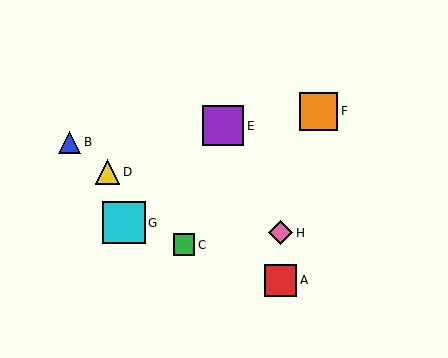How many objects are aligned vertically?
2 objects (A, H) are aligned vertically.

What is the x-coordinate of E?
Object E is at x≈223.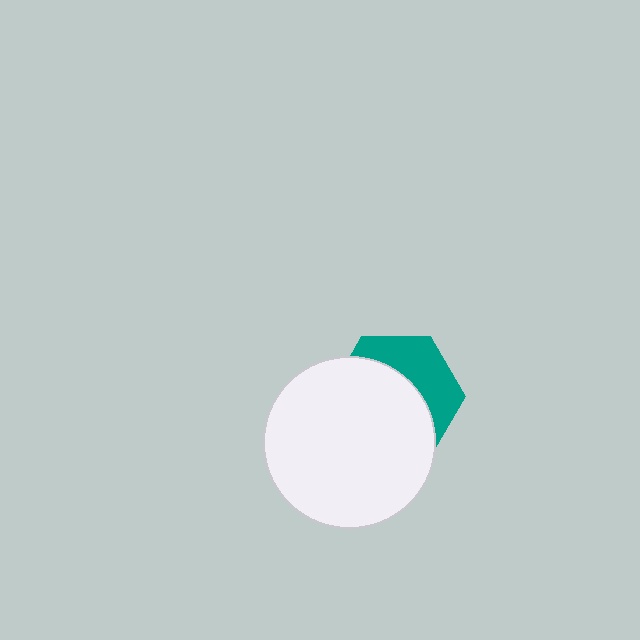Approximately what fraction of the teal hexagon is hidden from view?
Roughly 62% of the teal hexagon is hidden behind the white circle.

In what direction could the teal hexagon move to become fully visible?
The teal hexagon could move toward the upper-right. That would shift it out from behind the white circle entirely.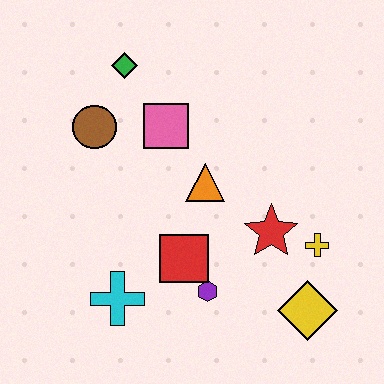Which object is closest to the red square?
The purple hexagon is closest to the red square.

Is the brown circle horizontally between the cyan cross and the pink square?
No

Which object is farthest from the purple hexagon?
The green diamond is farthest from the purple hexagon.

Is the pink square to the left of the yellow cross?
Yes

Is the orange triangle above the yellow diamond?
Yes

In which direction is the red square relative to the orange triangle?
The red square is below the orange triangle.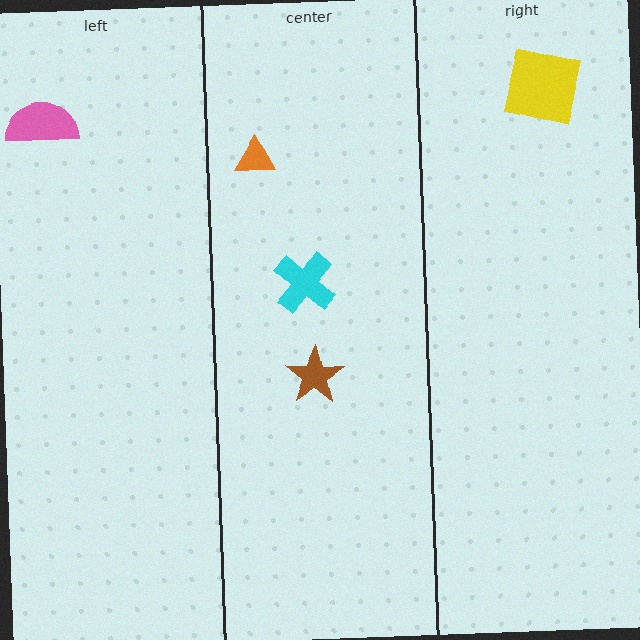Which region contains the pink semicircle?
The left region.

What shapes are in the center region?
The cyan cross, the orange triangle, the brown star.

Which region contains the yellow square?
The right region.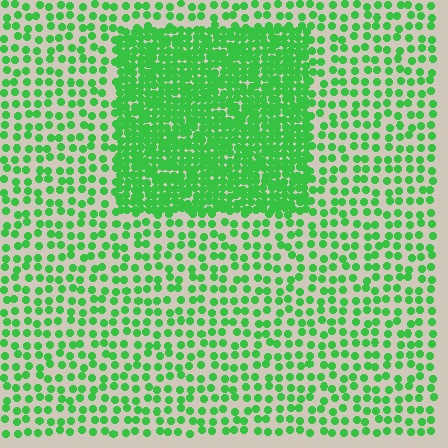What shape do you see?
I see a rectangle.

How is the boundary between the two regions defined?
The boundary is defined by a change in element density (approximately 2.5x ratio). All elements are the same color, size, and shape.